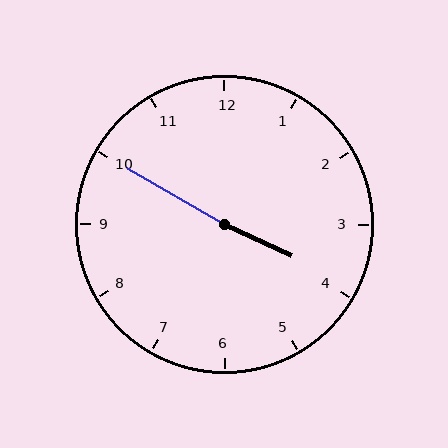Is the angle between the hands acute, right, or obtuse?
It is obtuse.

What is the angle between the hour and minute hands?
Approximately 175 degrees.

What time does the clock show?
3:50.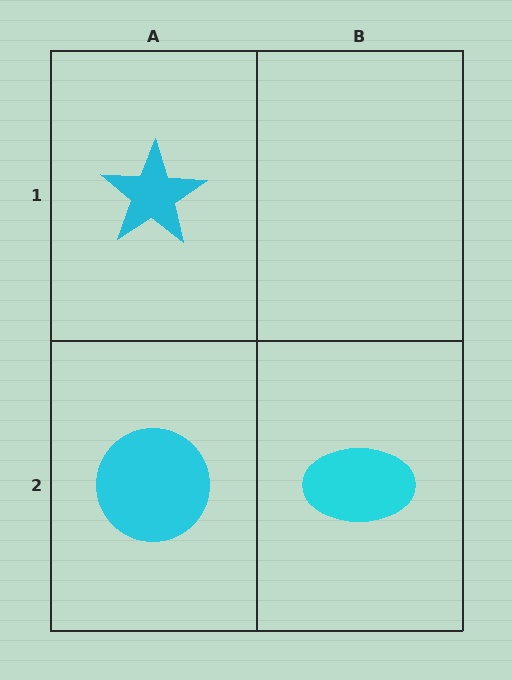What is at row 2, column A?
A cyan circle.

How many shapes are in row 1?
1 shape.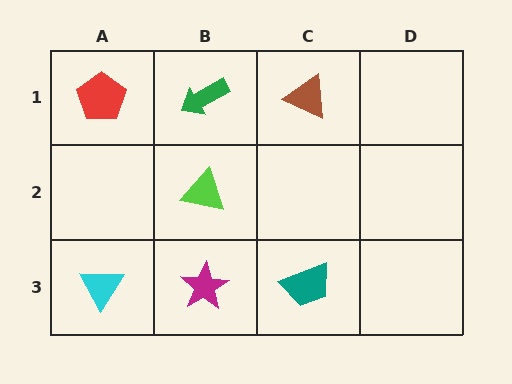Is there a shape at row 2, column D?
No, that cell is empty.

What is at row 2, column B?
A lime triangle.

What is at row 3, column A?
A cyan triangle.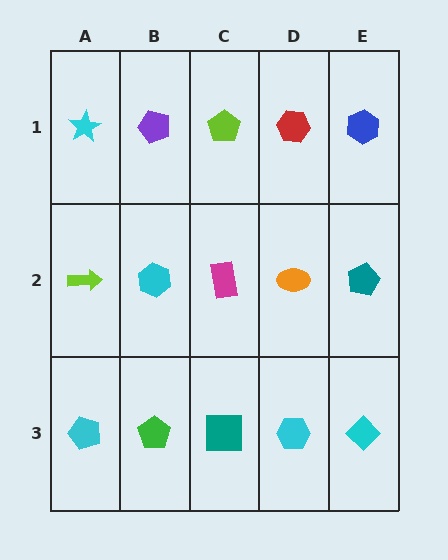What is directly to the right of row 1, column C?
A red hexagon.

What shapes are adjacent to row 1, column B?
A cyan hexagon (row 2, column B), a cyan star (row 1, column A), a lime pentagon (row 1, column C).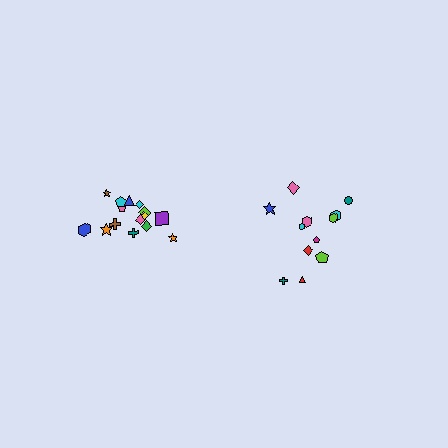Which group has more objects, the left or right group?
The left group.